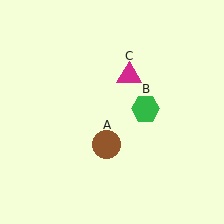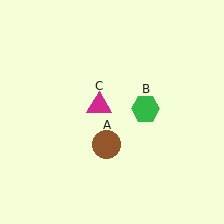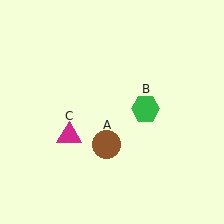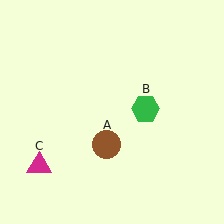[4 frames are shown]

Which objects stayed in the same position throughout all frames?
Brown circle (object A) and green hexagon (object B) remained stationary.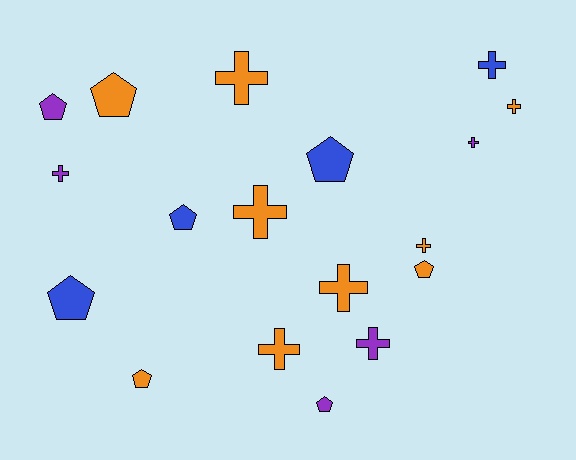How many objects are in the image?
There are 18 objects.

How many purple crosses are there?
There are 3 purple crosses.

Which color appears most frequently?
Orange, with 9 objects.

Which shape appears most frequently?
Cross, with 10 objects.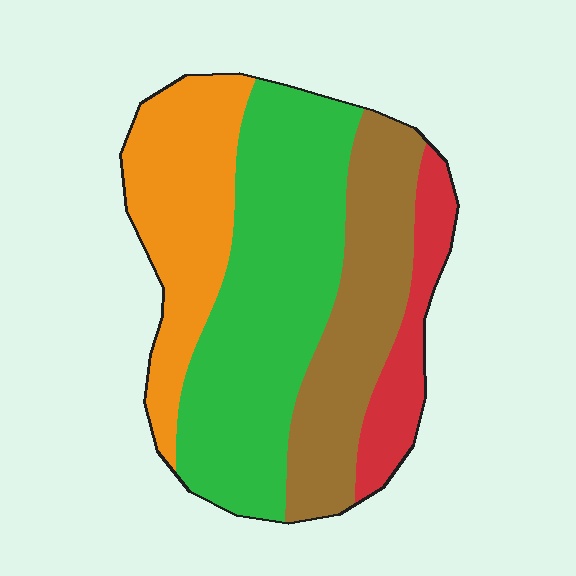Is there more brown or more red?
Brown.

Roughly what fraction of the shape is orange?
Orange covers about 25% of the shape.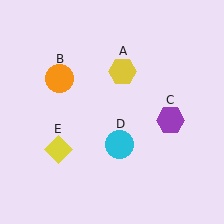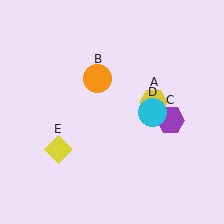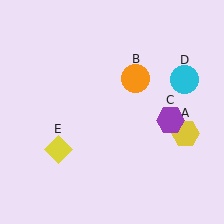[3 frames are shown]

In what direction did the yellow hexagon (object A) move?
The yellow hexagon (object A) moved down and to the right.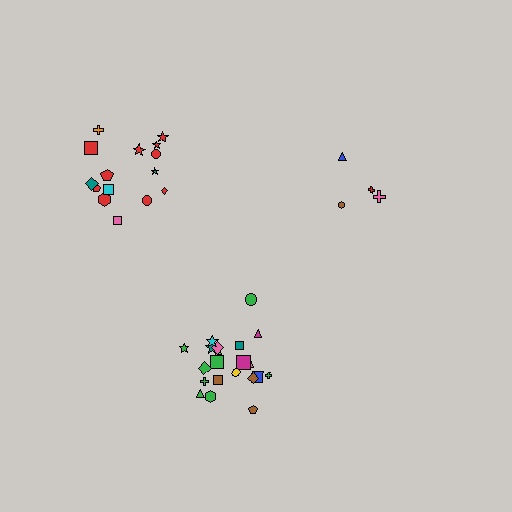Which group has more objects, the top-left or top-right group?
The top-left group.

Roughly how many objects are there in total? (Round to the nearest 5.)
Roughly 40 objects in total.